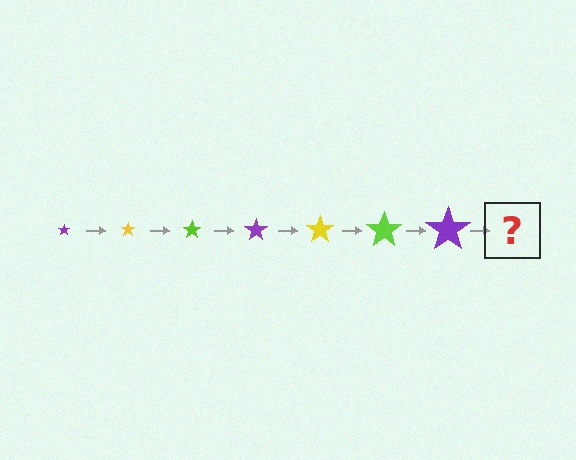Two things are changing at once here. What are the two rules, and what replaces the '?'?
The two rules are that the star grows larger each step and the color cycles through purple, yellow, and lime. The '?' should be a yellow star, larger than the previous one.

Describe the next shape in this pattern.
It should be a yellow star, larger than the previous one.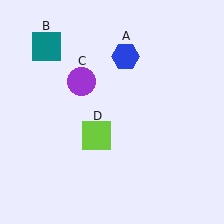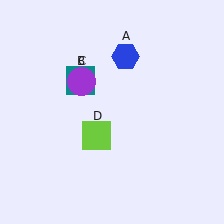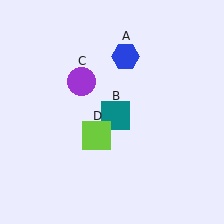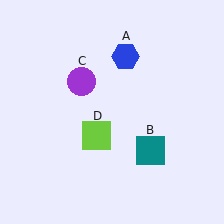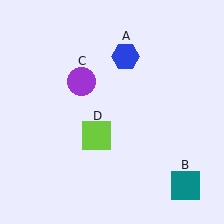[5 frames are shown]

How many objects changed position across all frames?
1 object changed position: teal square (object B).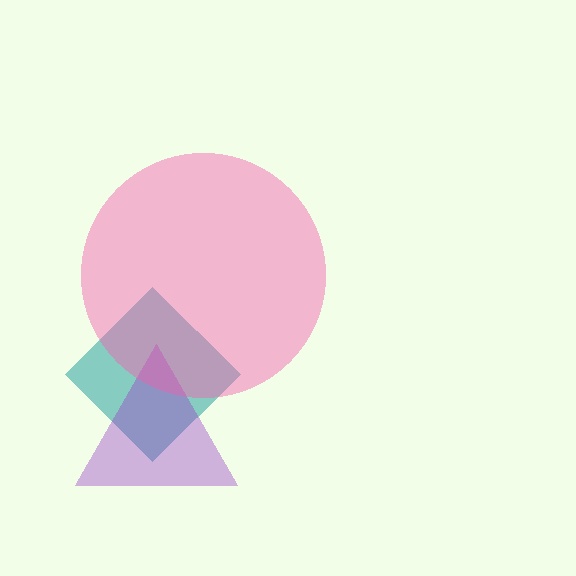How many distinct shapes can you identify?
There are 3 distinct shapes: a teal diamond, a purple triangle, a pink circle.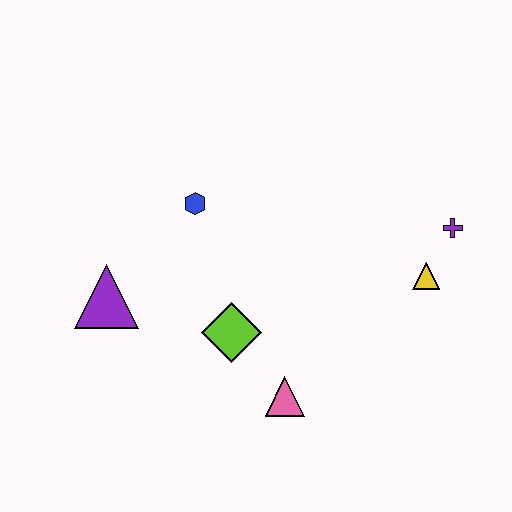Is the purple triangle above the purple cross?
No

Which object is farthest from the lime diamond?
The purple cross is farthest from the lime diamond.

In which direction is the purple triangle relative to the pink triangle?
The purple triangle is to the left of the pink triangle.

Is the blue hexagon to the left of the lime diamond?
Yes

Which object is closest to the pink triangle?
The lime diamond is closest to the pink triangle.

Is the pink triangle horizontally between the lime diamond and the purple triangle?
No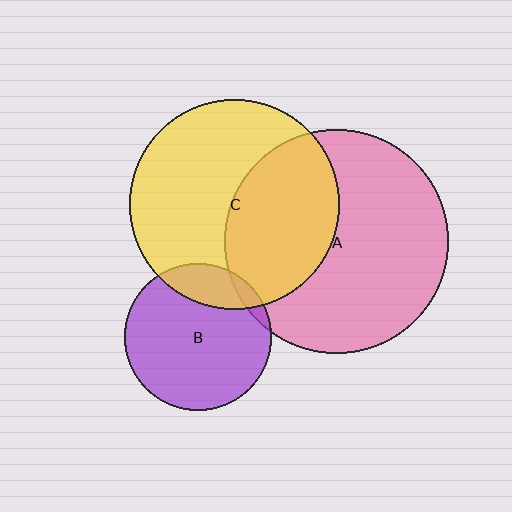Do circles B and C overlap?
Yes.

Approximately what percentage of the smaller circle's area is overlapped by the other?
Approximately 20%.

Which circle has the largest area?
Circle A (pink).